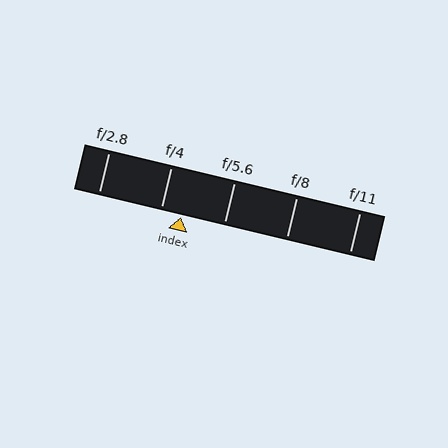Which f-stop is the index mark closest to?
The index mark is closest to f/4.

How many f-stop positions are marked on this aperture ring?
There are 5 f-stop positions marked.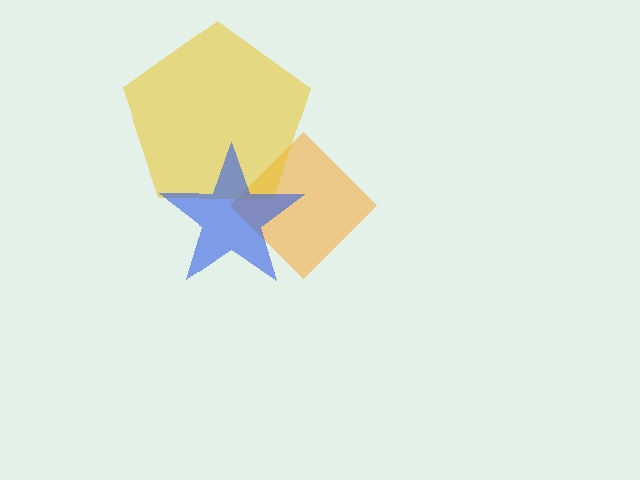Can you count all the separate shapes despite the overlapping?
Yes, there are 3 separate shapes.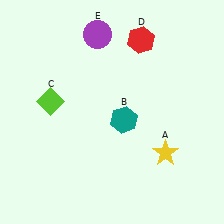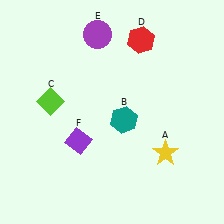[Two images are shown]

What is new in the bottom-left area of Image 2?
A purple diamond (F) was added in the bottom-left area of Image 2.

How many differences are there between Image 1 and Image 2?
There is 1 difference between the two images.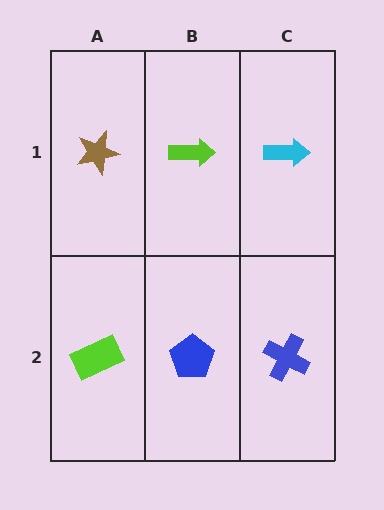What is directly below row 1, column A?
A lime rectangle.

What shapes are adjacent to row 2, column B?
A lime arrow (row 1, column B), a lime rectangle (row 2, column A), a blue cross (row 2, column C).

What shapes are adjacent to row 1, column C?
A blue cross (row 2, column C), a lime arrow (row 1, column B).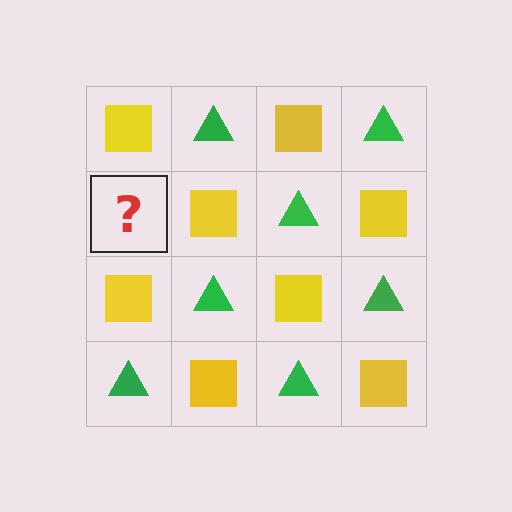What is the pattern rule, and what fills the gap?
The rule is that it alternates yellow square and green triangle in a checkerboard pattern. The gap should be filled with a green triangle.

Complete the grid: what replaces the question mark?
The question mark should be replaced with a green triangle.